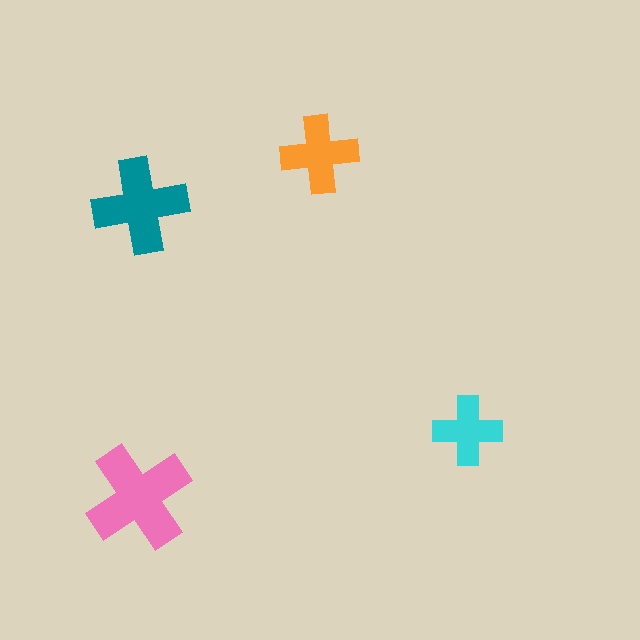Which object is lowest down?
The pink cross is bottommost.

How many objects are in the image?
There are 4 objects in the image.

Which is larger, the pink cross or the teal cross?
The pink one.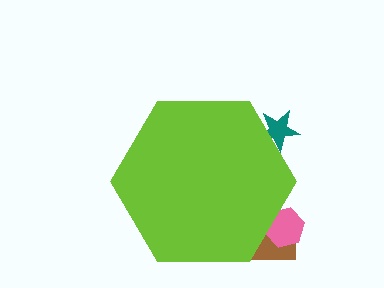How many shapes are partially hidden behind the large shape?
3 shapes are partially hidden.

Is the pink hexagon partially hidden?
Yes, the pink hexagon is partially hidden behind the lime hexagon.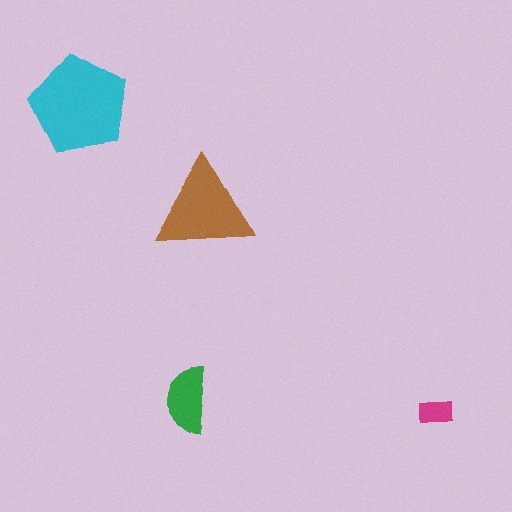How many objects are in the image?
There are 4 objects in the image.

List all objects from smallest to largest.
The magenta rectangle, the green semicircle, the brown triangle, the cyan pentagon.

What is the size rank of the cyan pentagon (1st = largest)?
1st.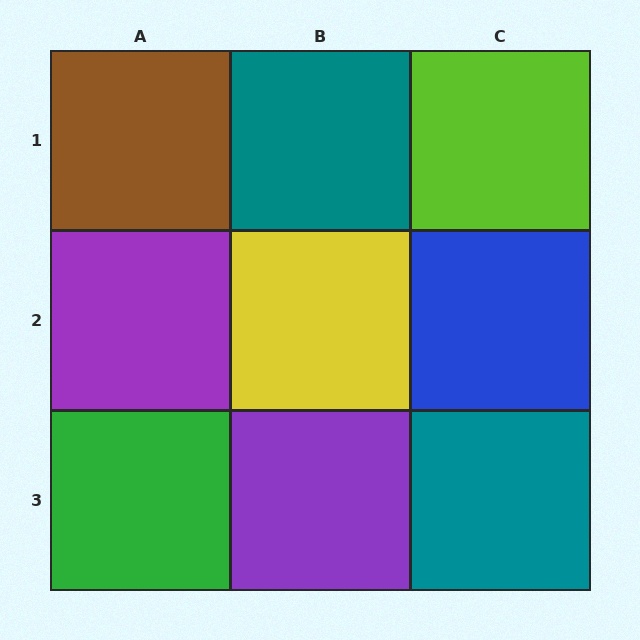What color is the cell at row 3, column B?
Purple.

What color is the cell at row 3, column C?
Teal.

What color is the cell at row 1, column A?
Brown.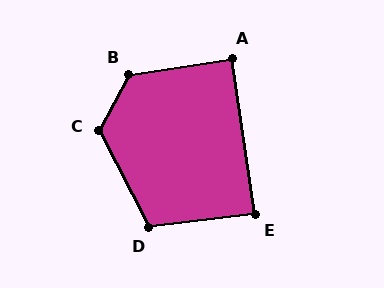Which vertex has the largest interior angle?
B, at approximately 126 degrees.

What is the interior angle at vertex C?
Approximately 125 degrees (obtuse).